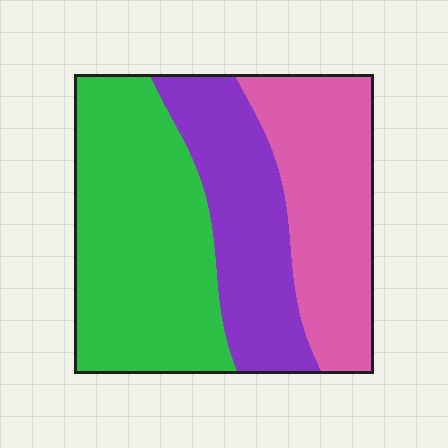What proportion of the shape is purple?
Purple covers roughly 25% of the shape.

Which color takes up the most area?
Green, at roughly 45%.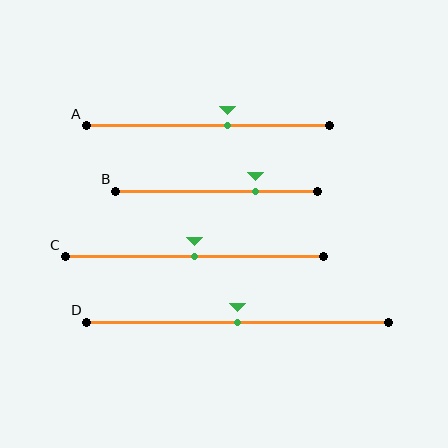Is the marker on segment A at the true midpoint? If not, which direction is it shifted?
No, the marker on segment A is shifted to the right by about 8% of the segment length.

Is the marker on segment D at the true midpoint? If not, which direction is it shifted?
Yes, the marker on segment D is at the true midpoint.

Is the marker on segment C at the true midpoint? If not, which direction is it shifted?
Yes, the marker on segment C is at the true midpoint.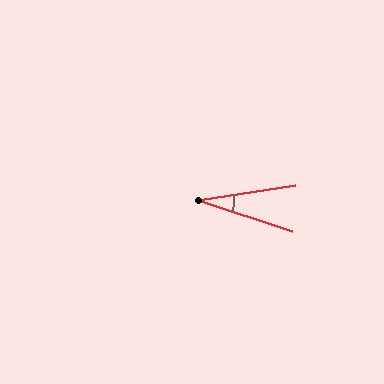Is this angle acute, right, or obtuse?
It is acute.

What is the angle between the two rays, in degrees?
Approximately 27 degrees.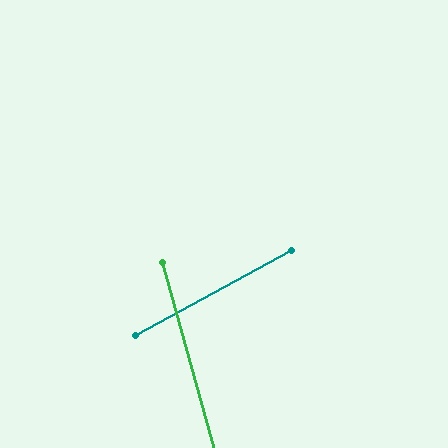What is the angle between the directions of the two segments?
Approximately 77 degrees.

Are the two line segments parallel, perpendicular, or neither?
Neither parallel nor perpendicular — they differ by about 77°.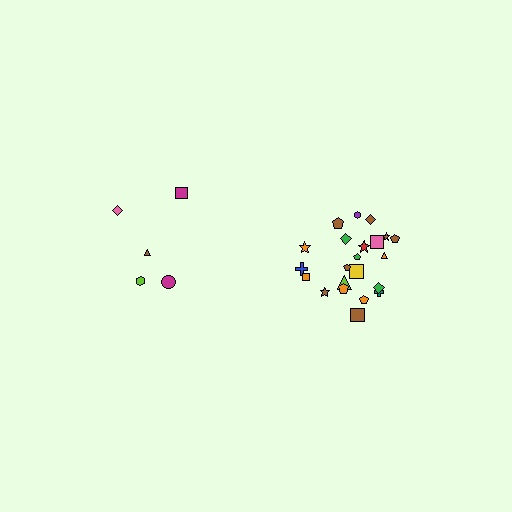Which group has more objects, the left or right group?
The right group.